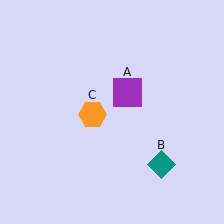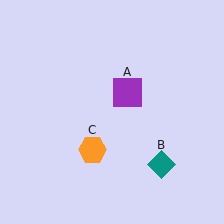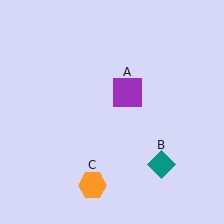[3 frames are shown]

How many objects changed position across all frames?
1 object changed position: orange hexagon (object C).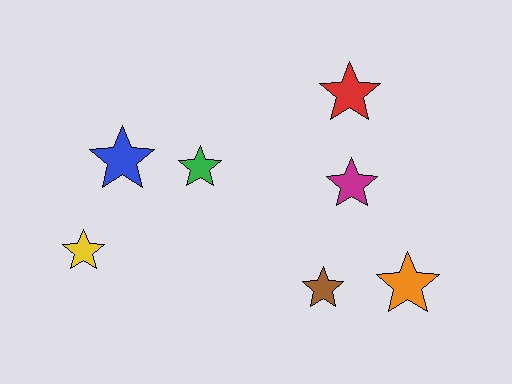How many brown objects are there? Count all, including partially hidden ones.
There is 1 brown object.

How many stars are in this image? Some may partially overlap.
There are 7 stars.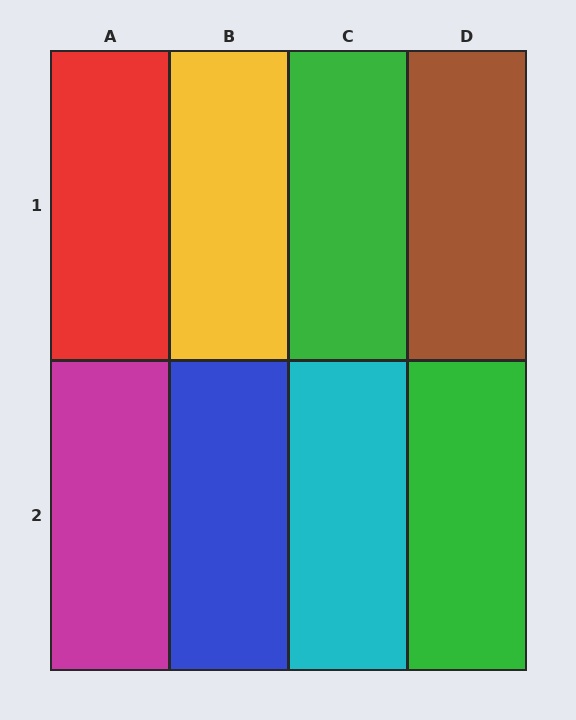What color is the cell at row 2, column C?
Cyan.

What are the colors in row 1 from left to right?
Red, yellow, green, brown.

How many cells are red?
1 cell is red.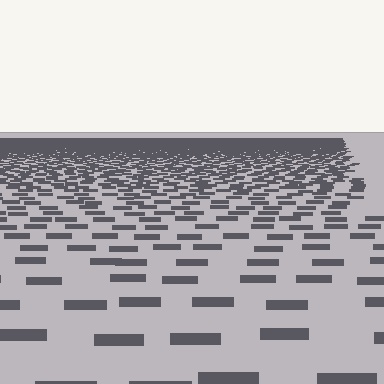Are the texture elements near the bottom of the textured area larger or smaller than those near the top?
Larger. Near the bottom, elements are closer to the viewer and appear at a bigger on-screen size.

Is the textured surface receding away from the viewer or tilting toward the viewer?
The surface is receding away from the viewer. Texture elements get smaller and denser toward the top.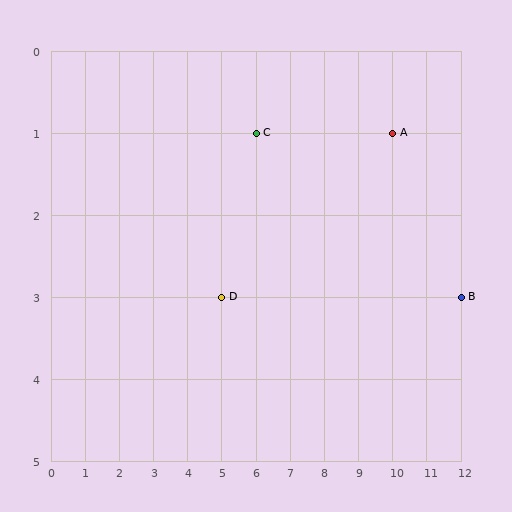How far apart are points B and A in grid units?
Points B and A are 2 columns and 2 rows apart (about 2.8 grid units diagonally).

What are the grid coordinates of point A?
Point A is at grid coordinates (10, 1).